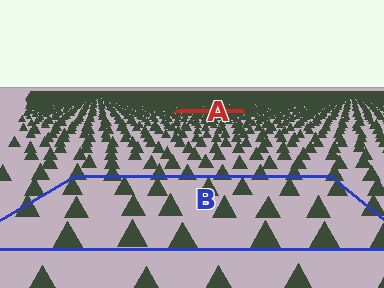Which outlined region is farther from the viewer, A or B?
Region A is farther from the viewer — the texture elements inside it appear smaller and more densely packed.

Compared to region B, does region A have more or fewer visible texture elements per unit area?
Region A has more texture elements per unit area — they are packed more densely because it is farther away.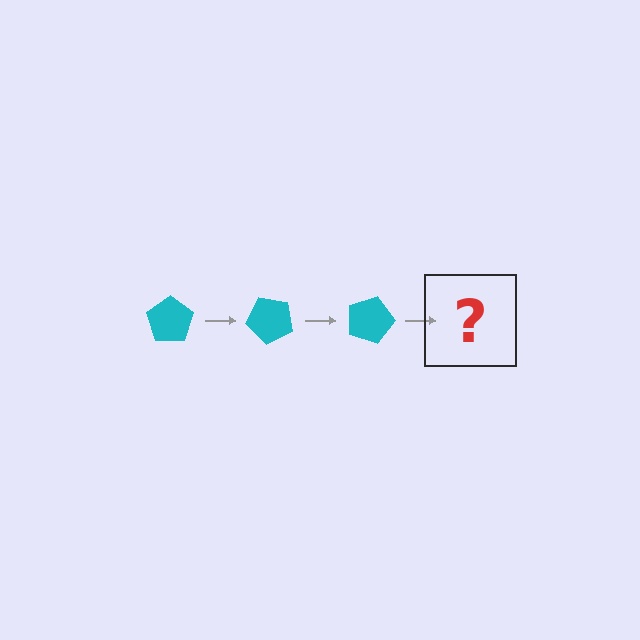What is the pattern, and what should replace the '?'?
The pattern is that the pentagon rotates 45 degrees each step. The '?' should be a cyan pentagon rotated 135 degrees.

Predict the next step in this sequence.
The next step is a cyan pentagon rotated 135 degrees.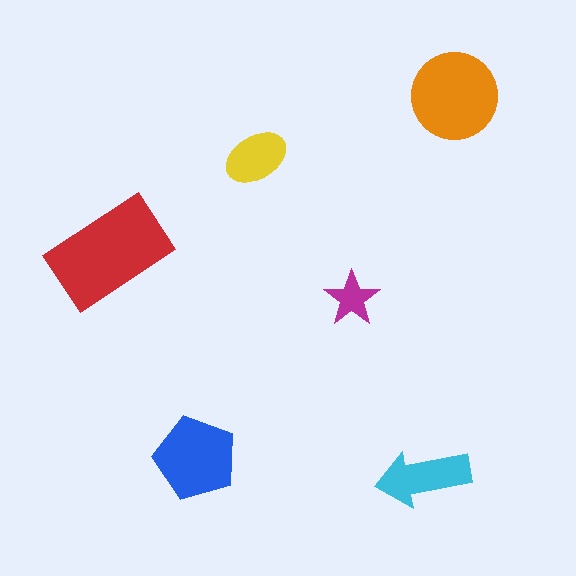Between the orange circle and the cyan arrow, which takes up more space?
The orange circle.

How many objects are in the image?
There are 6 objects in the image.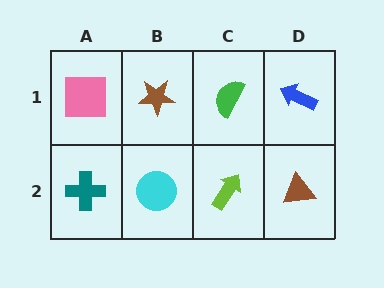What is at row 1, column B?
A brown star.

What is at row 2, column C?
A lime arrow.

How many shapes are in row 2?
4 shapes.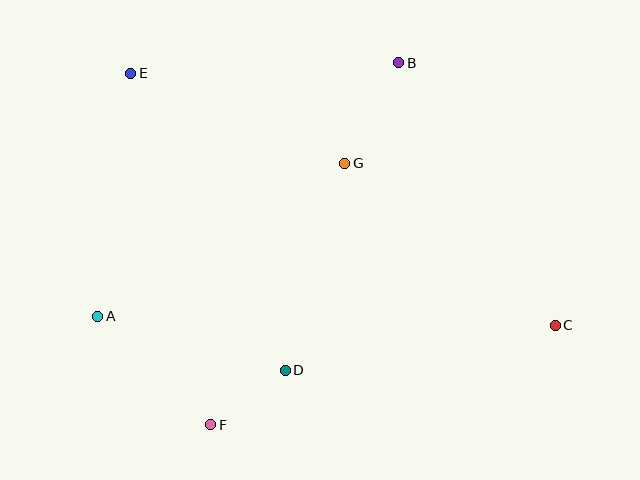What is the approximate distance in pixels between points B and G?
The distance between B and G is approximately 114 pixels.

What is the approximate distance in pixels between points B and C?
The distance between B and C is approximately 306 pixels.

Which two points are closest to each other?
Points D and F are closest to each other.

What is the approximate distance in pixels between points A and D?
The distance between A and D is approximately 195 pixels.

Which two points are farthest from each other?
Points C and E are farthest from each other.